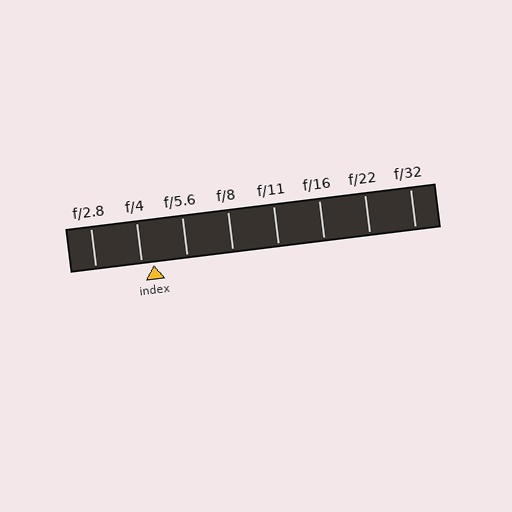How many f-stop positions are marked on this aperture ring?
There are 8 f-stop positions marked.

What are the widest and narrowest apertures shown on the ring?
The widest aperture shown is f/2.8 and the narrowest is f/32.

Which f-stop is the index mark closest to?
The index mark is closest to f/4.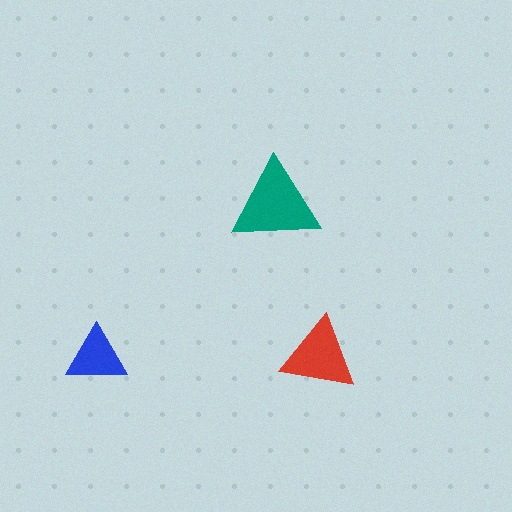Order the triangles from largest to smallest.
the teal one, the red one, the blue one.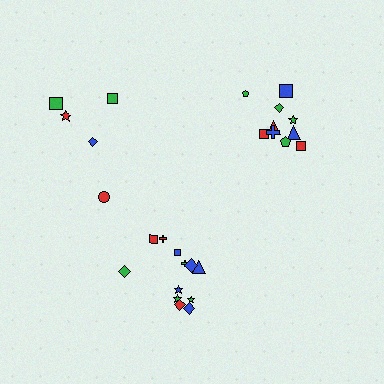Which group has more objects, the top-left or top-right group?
The top-right group.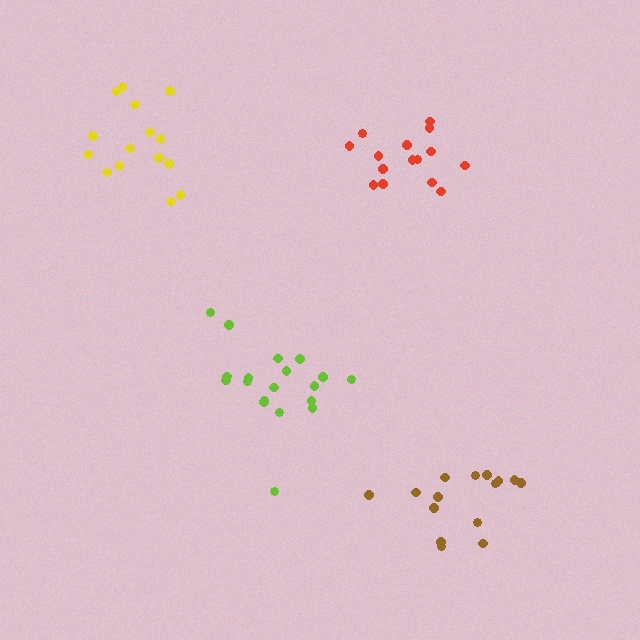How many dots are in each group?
Group 1: 15 dots, Group 2: 15 dots, Group 3: 15 dots, Group 4: 19 dots (64 total).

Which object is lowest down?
The brown cluster is bottommost.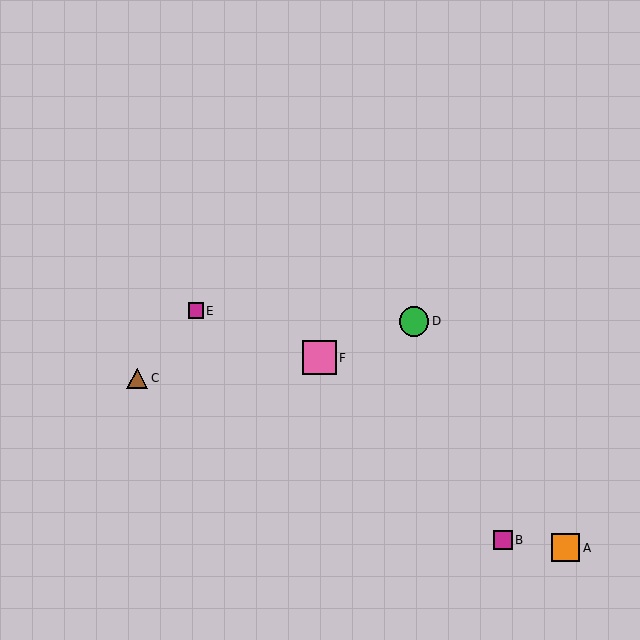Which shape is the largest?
The pink square (labeled F) is the largest.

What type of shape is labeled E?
Shape E is a magenta square.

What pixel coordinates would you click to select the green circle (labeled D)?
Click at (414, 321) to select the green circle D.